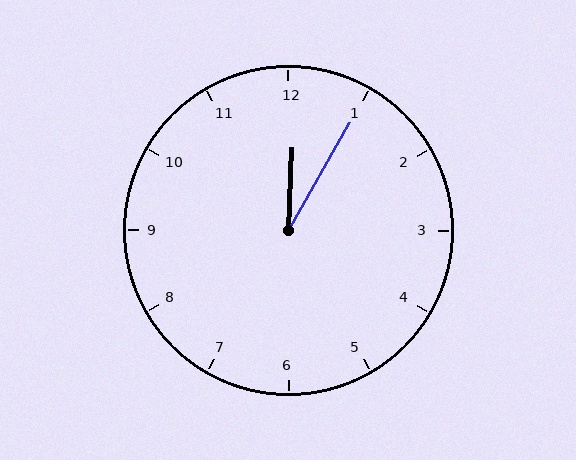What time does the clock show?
12:05.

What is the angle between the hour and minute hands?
Approximately 28 degrees.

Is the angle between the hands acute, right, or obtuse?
It is acute.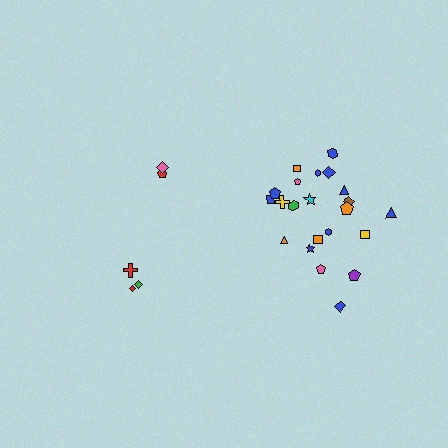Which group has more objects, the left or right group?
The right group.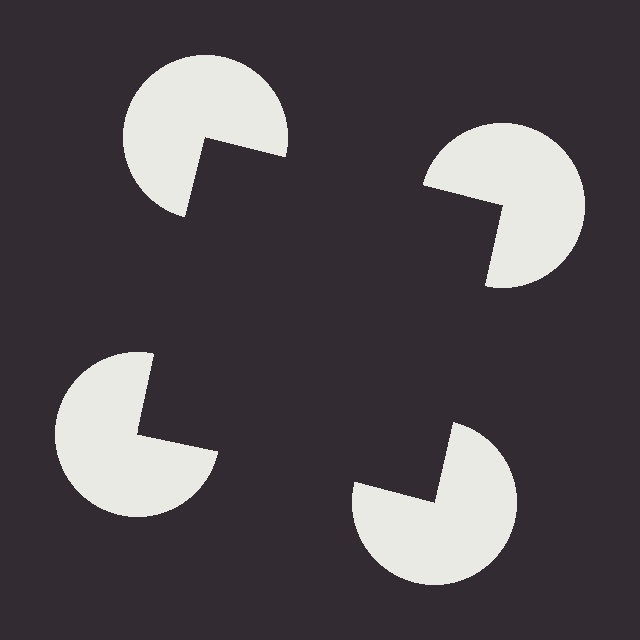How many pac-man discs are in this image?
There are 4 — one at each vertex of the illusory square.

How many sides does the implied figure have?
4 sides.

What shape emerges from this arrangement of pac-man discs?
An illusory square — its edges are inferred from the aligned wedge cuts in the pac-man discs, not physically drawn.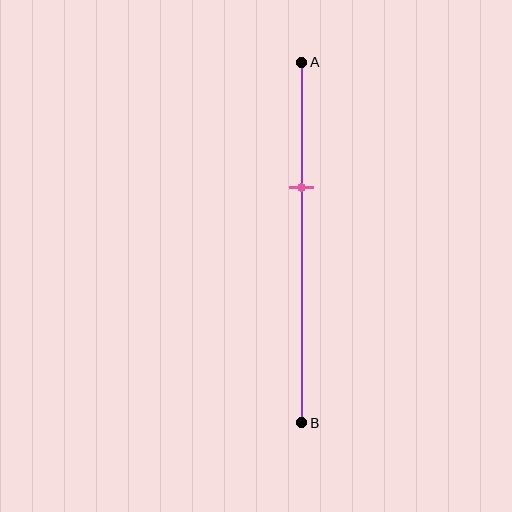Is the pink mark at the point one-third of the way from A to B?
Yes, the mark is approximately at the one-third point.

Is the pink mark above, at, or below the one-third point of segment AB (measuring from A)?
The pink mark is approximately at the one-third point of segment AB.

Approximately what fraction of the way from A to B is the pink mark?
The pink mark is approximately 35% of the way from A to B.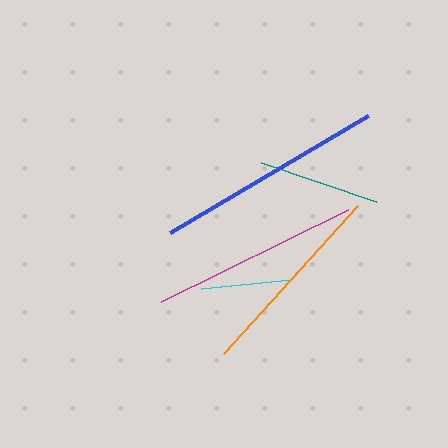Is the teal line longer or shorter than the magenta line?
The magenta line is longer than the teal line.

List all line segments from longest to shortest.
From longest to shortest: blue, magenta, orange, teal, cyan.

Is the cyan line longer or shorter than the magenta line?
The magenta line is longer than the cyan line.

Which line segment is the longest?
The blue line is the longest at approximately 231 pixels.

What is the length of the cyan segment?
The cyan segment is approximately 90 pixels long.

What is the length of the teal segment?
The teal segment is approximately 122 pixels long.